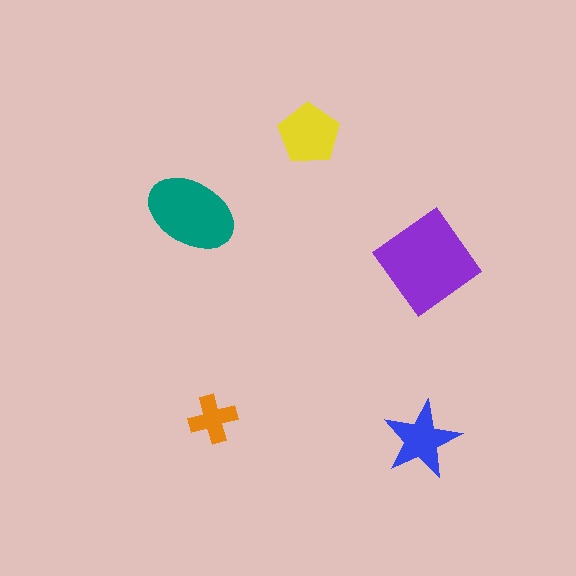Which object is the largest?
The purple diamond.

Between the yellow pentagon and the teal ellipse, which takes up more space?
The teal ellipse.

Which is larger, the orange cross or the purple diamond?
The purple diamond.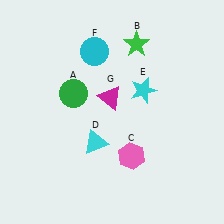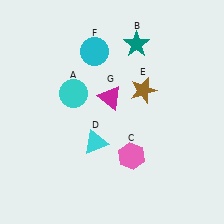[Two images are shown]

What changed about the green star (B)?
In Image 1, B is green. In Image 2, it changed to teal.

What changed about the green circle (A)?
In Image 1, A is green. In Image 2, it changed to cyan.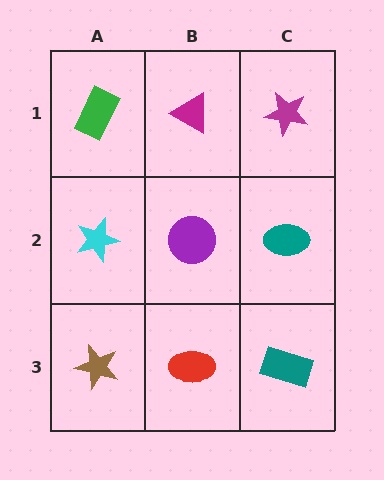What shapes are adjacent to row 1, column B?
A purple circle (row 2, column B), a green rectangle (row 1, column A), a magenta star (row 1, column C).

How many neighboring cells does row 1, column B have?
3.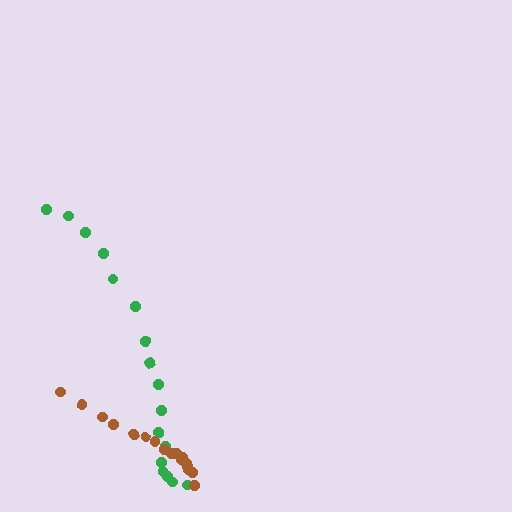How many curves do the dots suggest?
There are 2 distinct paths.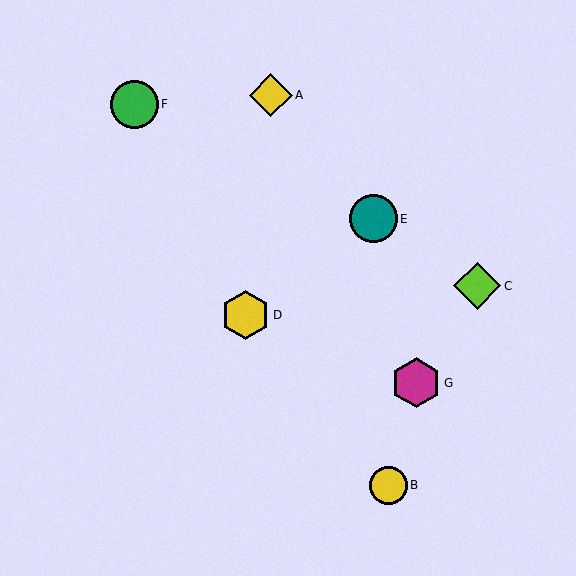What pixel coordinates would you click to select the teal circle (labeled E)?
Click at (373, 219) to select the teal circle E.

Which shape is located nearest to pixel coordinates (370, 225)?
The teal circle (labeled E) at (373, 219) is nearest to that location.